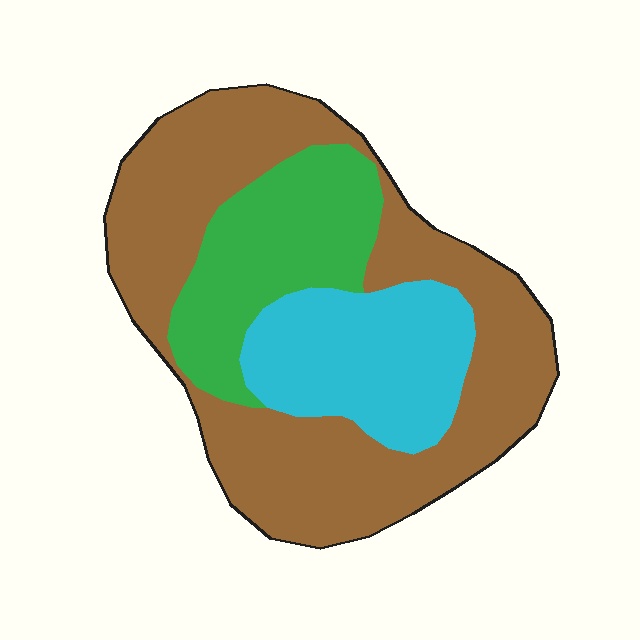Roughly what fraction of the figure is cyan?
Cyan takes up between a sixth and a third of the figure.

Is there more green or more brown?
Brown.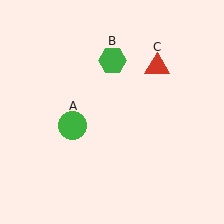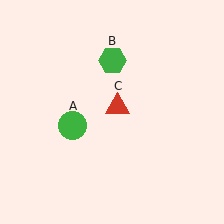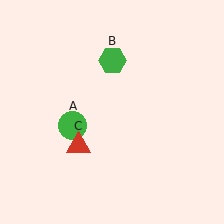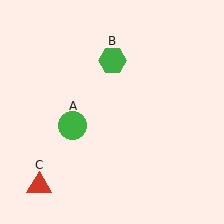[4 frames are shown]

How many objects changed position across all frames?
1 object changed position: red triangle (object C).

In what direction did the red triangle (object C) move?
The red triangle (object C) moved down and to the left.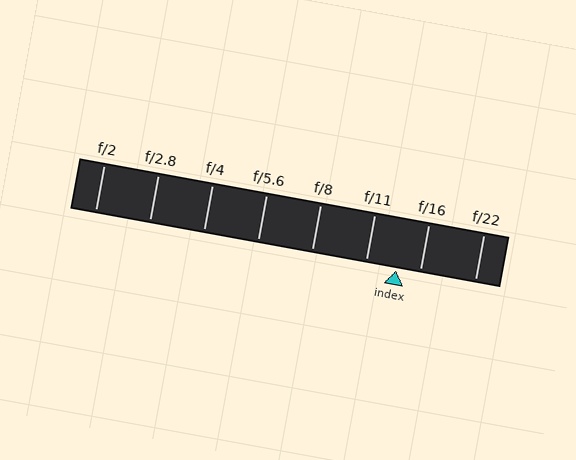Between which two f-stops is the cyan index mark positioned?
The index mark is between f/11 and f/16.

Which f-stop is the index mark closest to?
The index mark is closest to f/16.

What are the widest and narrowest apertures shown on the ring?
The widest aperture shown is f/2 and the narrowest is f/22.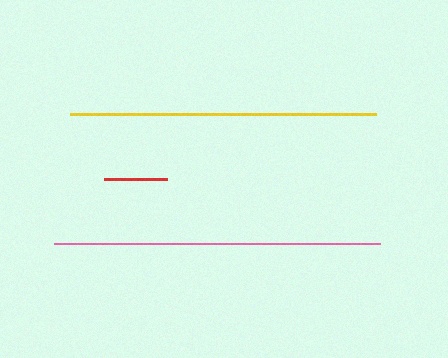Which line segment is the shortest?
The red line is the shortest at approximately 63 pixels.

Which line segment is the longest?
The pink line is the longest at approximately 327 pixels.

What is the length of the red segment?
The red segment is approximately 63 pixels long.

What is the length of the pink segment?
The pink segment is approximately 327 pixels long.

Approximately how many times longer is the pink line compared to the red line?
The pink line is approximately 5.2 times the length of the red line.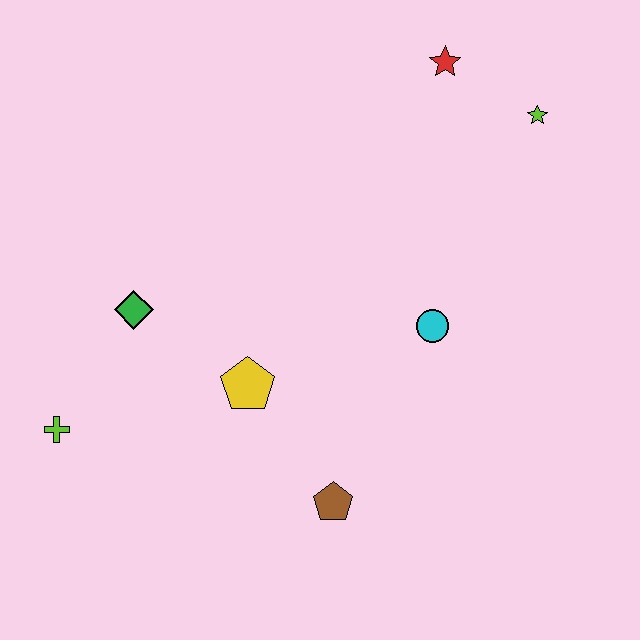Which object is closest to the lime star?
The red star is closest to the lime star.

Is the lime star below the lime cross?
No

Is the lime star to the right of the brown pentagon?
Yes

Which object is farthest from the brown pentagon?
The red star is farthest from the brown pentagon.